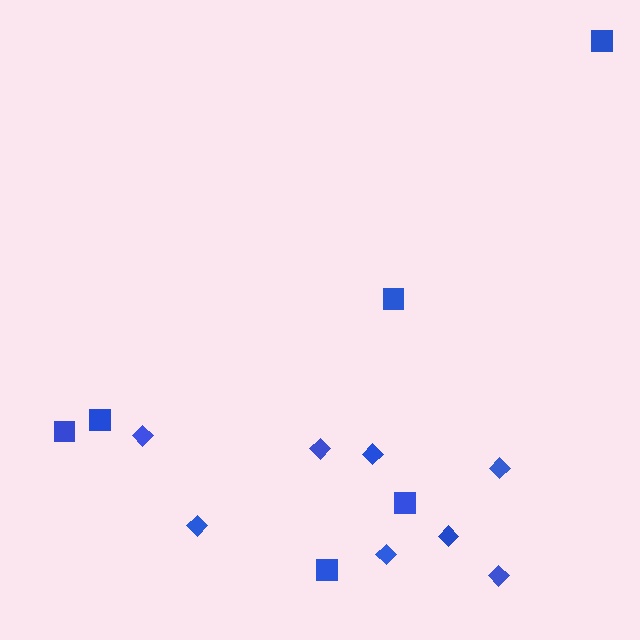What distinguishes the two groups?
There are 2 groups: one group of diamonds (8) and one group of squares (6).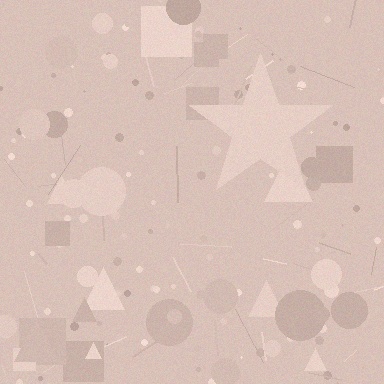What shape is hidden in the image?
A star is hidden in the image.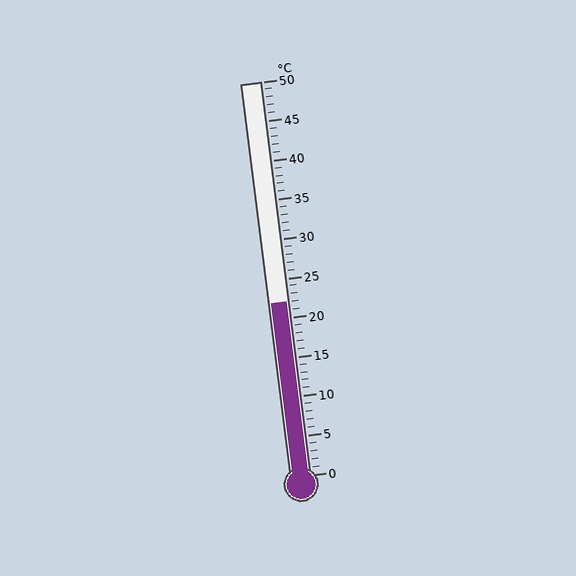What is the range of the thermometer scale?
The thermometer scale ranges from 0°C to 50°C.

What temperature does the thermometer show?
The thermometer shows approximately 22°C.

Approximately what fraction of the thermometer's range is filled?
The thermometer is filled to approximately 45% of its range.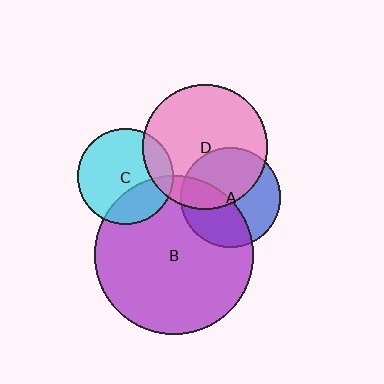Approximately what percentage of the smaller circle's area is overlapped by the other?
Approximately 15%.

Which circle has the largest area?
Circle B (purple).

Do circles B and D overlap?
Yes.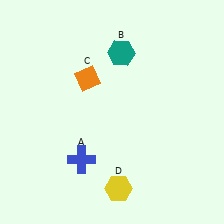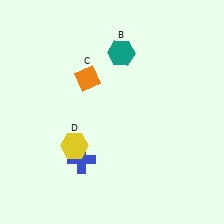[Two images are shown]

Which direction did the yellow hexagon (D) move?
The yellow hexagon (D) moved left.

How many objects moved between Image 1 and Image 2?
1 object moved between the two images.